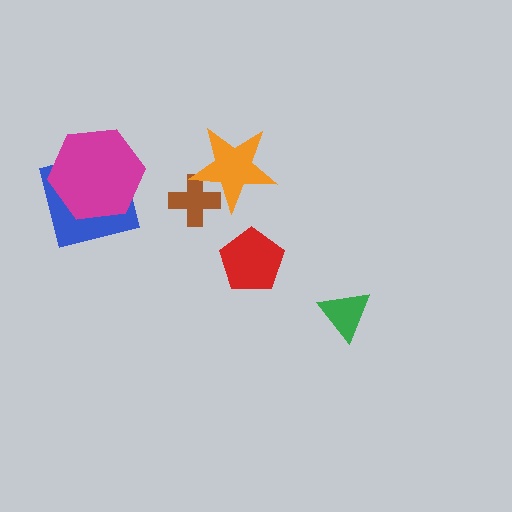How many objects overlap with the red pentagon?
0 objects overlap with the red pentagon.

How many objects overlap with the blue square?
1 object overlaps with the blue square.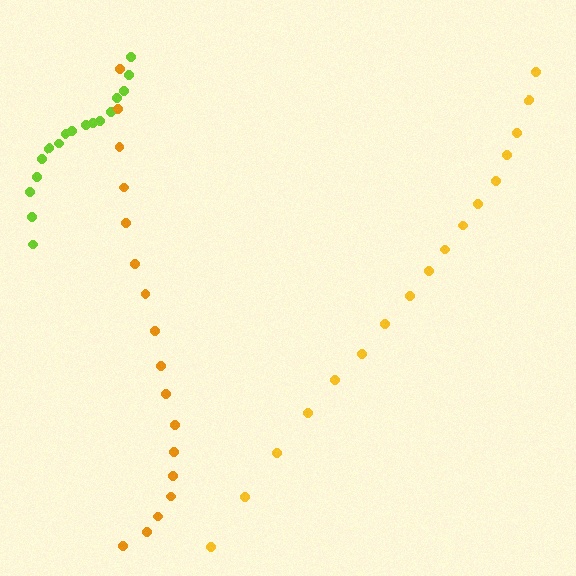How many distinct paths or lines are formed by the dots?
There are 3 distinct paths.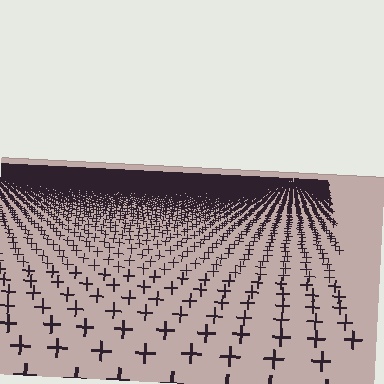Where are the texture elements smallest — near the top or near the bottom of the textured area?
Near the top.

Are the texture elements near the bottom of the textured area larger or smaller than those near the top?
Larger. Near the bottom, elements are closer to the viewer and appear at a bigger on-screen size.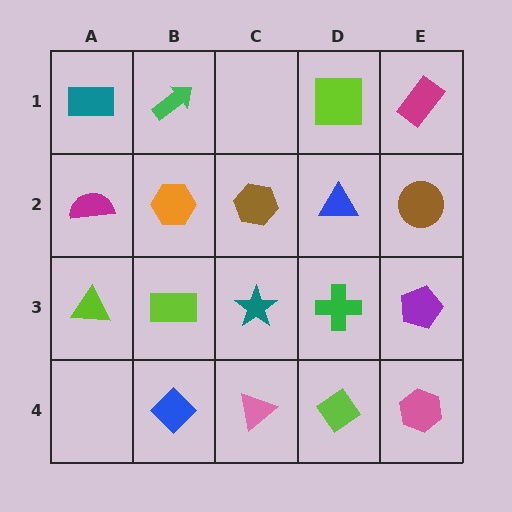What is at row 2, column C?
A brown hexagon.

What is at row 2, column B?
An orange hexagon.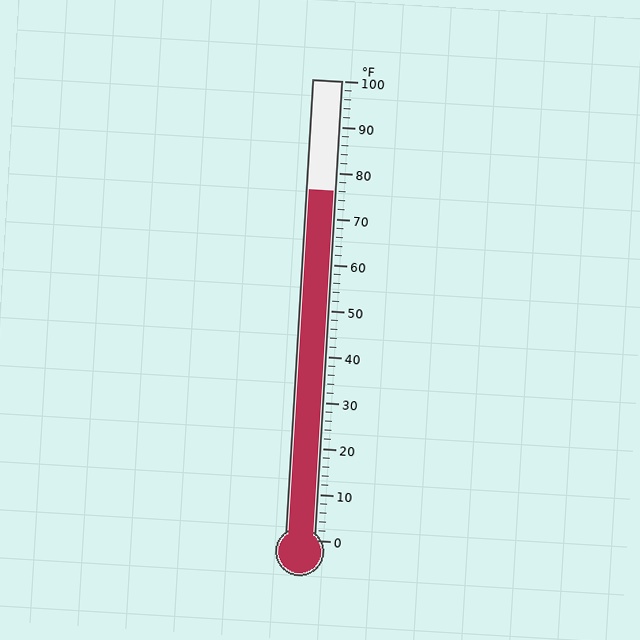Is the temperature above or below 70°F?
The temperature is above 70°F.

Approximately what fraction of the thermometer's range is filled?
The thermometer is filled to approximately 75% of its range.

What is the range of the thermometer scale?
The thermometer scale ranges from 0°F to 100°F.